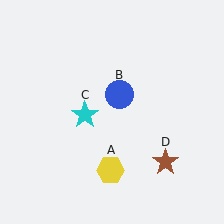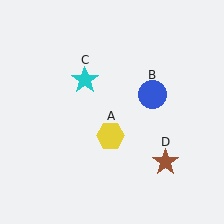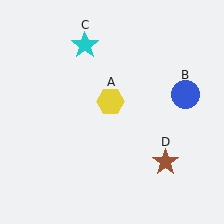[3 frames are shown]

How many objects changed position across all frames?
3 objects changed position: yellow hexagon (object A), blue circle (object B), cyan star (object C).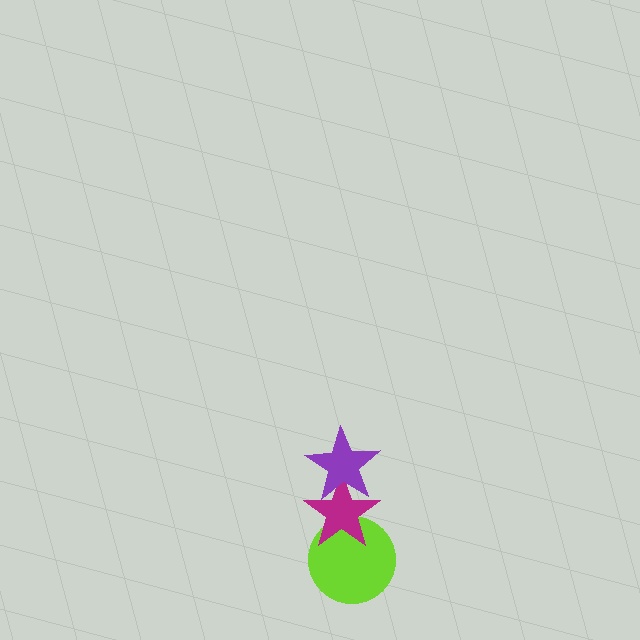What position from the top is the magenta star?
The magenta star is 2nd from the top.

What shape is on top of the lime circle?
The magenta star is on top of the lime circle.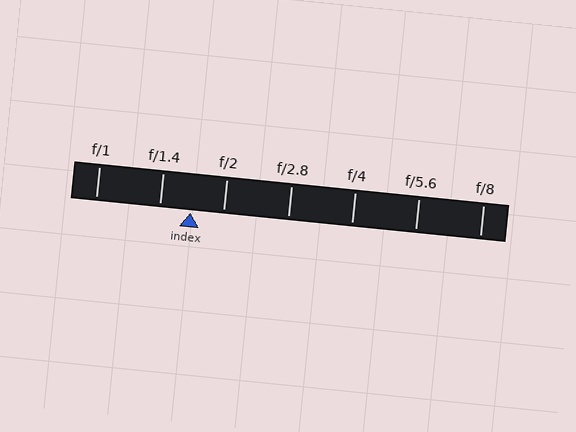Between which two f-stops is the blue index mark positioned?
The index mark is between f/1.4 and f/2.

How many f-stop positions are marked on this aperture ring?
There are 7 f-stop positions marked.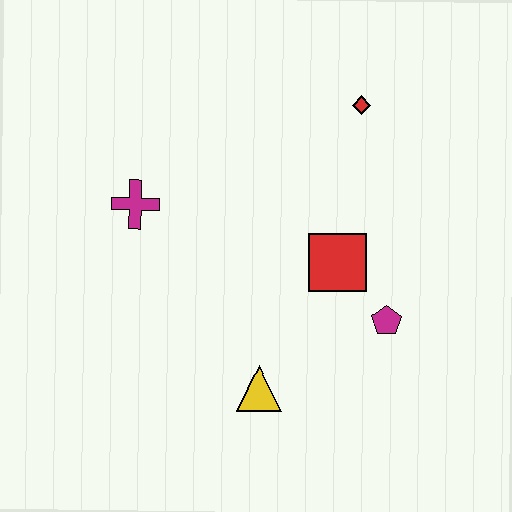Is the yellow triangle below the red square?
Yes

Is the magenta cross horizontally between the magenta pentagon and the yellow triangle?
No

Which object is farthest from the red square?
The magenta cross is farthest from the red square.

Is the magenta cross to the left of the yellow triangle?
Yes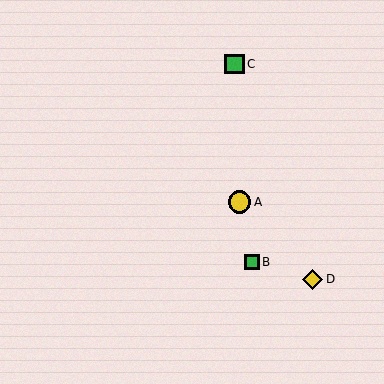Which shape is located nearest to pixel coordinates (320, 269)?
The yellow diamond (labeled D) at (313, 279) is nearest to that location.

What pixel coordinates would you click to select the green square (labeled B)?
Click at (252, 262) to select the green square B.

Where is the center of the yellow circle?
The center of the yellow circle is at (240, 202).